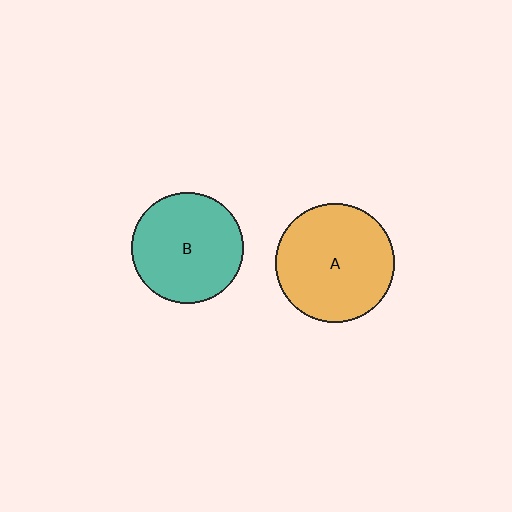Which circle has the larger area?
Circle A (orange).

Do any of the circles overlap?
No, none of the circles overlap.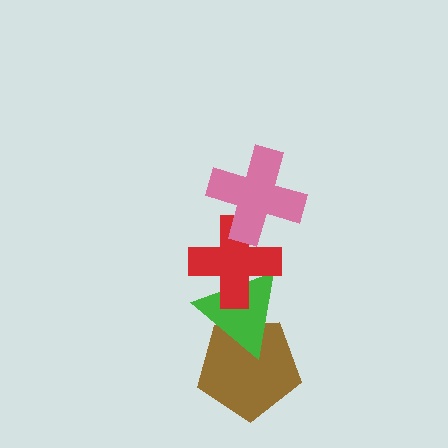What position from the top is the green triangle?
The green triangle is 3rd from the top.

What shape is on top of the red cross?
The pink cross is on top of the red cross.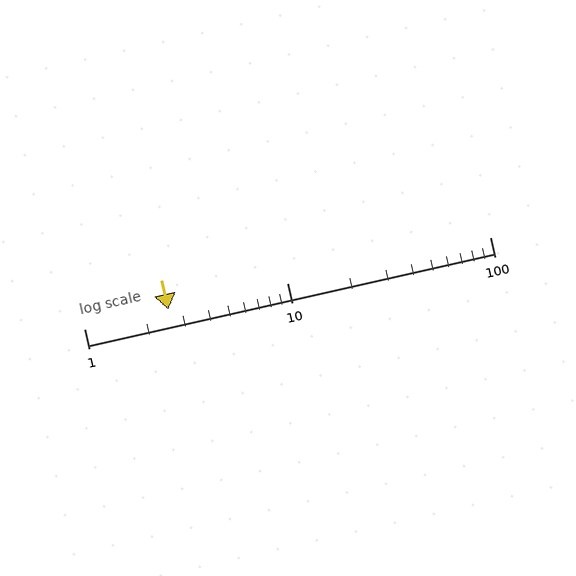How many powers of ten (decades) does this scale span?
The scale spans 2 decades, from 1 to 100.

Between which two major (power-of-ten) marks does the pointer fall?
The pointer is between 1 and 10.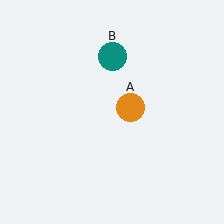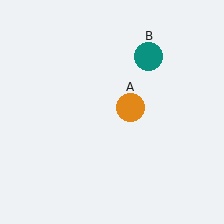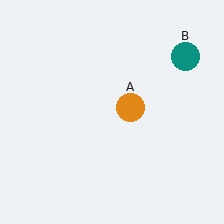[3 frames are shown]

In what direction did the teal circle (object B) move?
The teal circle (object B) moved right.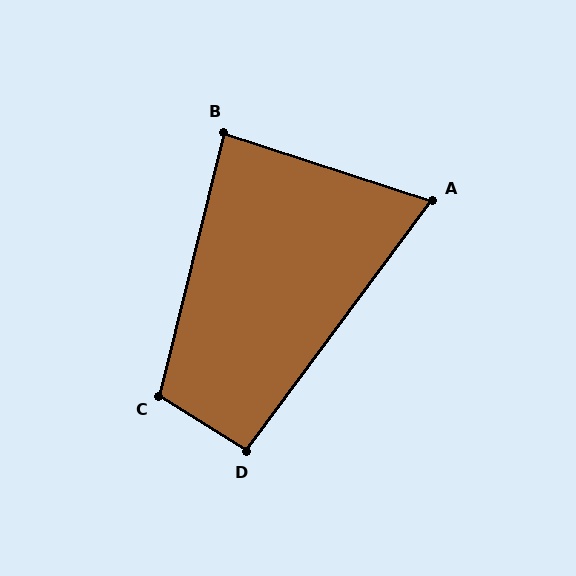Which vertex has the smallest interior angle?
A, at approximately 72 degrees.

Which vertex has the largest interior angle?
C, at approximately 108 degrees.